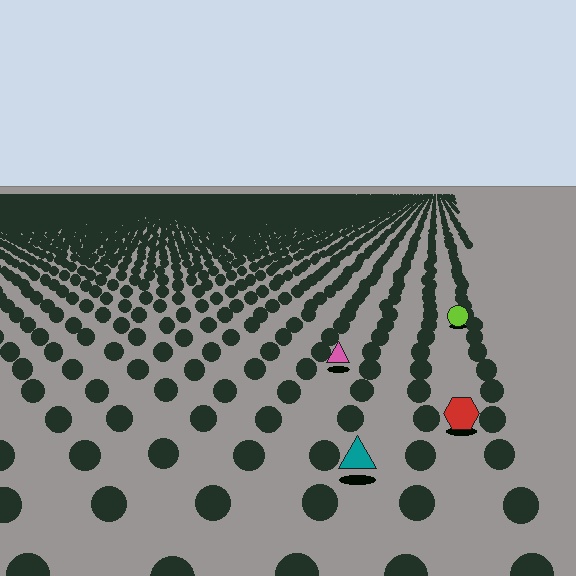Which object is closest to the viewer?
The teal triangle is closest. The texture marks near it are larger and more spread out.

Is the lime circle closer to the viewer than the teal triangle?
No. The teal triangle is closer — you can tell from the texture gradient: the ground texture is coarser near it.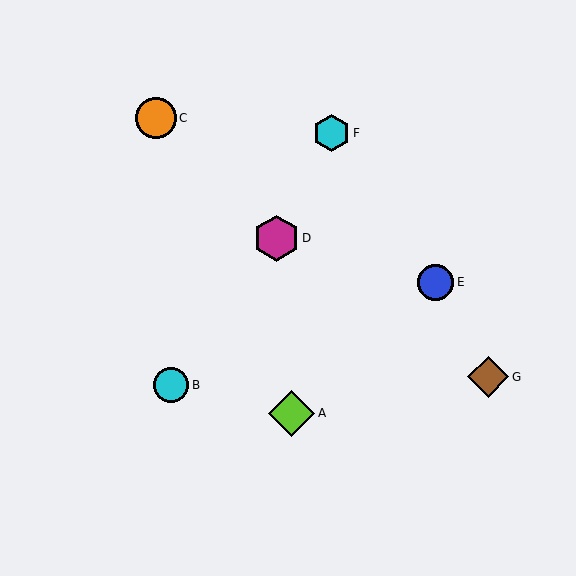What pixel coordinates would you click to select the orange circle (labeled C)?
Click at (156, 118) to select the orange circle C.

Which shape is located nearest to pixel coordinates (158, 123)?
The orange circle (labeled C) at (156, 118) is nearest to that location.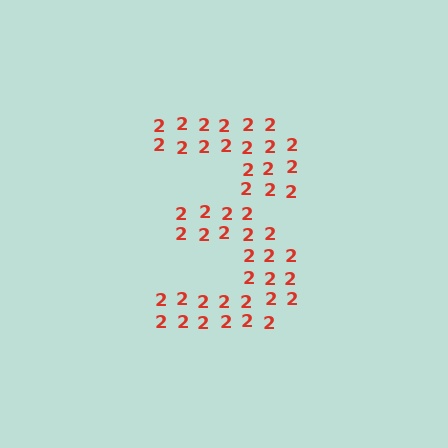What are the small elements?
The small elements are digit 2's.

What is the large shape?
The large shape is the digit 3.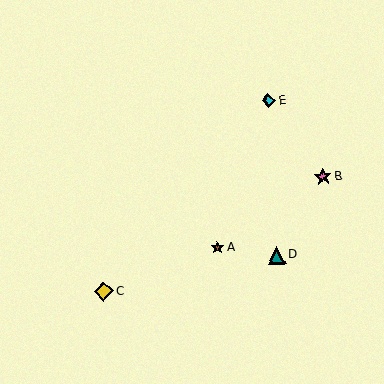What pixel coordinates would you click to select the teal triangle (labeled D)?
Click at (277, 255) to select the teal triangle D.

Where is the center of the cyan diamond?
The center of the cyan diamond is at (268, 101).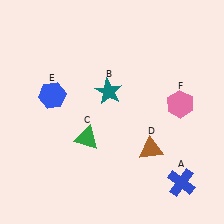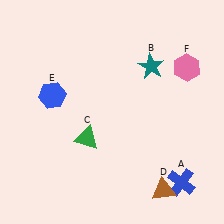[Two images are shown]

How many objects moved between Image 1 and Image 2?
3 objects moved between the two images.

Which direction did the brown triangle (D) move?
The brown triangle (D) moved down.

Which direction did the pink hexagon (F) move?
The pink hexagon (F) moved up.